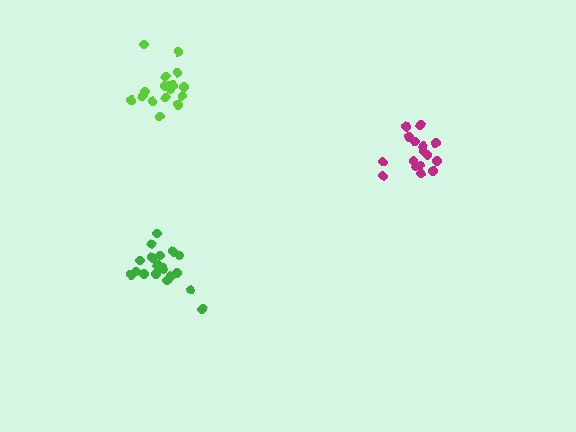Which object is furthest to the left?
The lime cluster is leftmost.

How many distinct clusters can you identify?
There are 3 distinct clusters.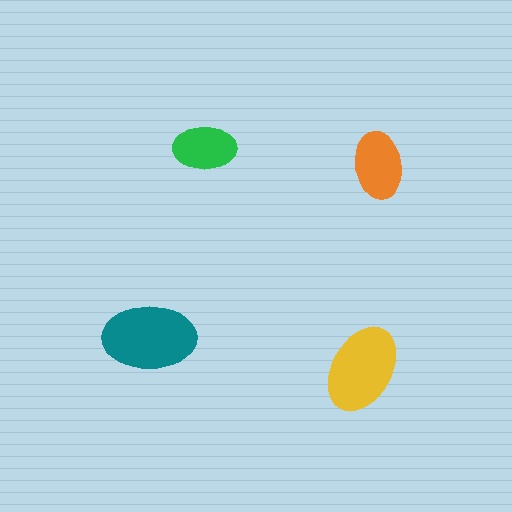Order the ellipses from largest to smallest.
the teal one, the yellow one, the orange one, the green one.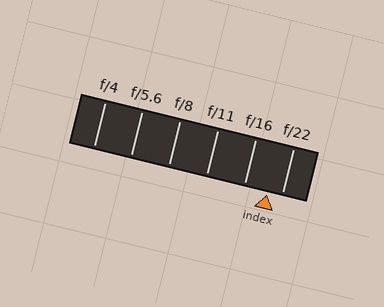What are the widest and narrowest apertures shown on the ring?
The widest aperture shown is f/4 and the narrowest is f/22.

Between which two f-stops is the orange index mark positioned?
The index mark is between f/16 and f/22.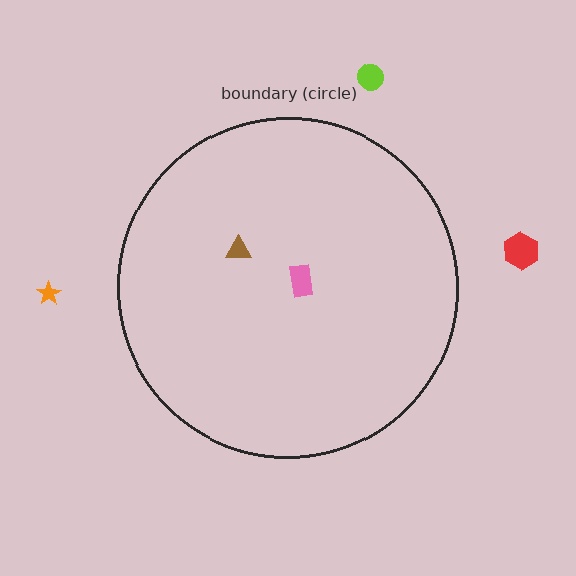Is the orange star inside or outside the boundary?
Outside.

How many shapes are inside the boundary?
2 inside, 3 outside.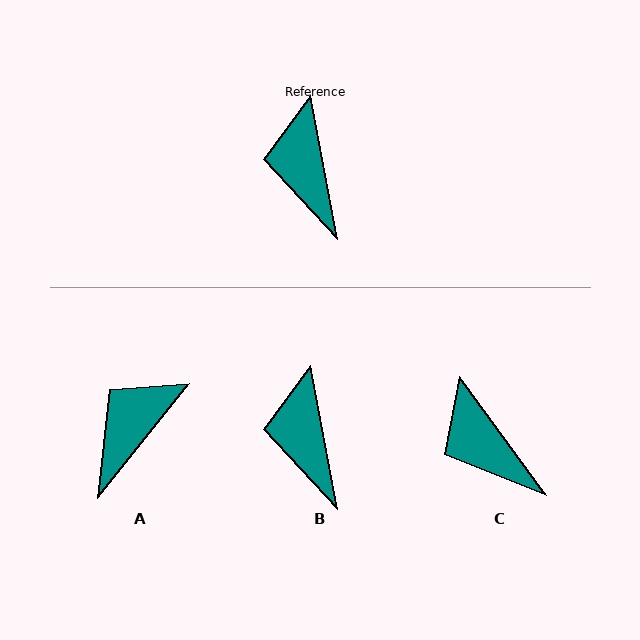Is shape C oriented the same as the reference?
No, it is off by about 25 degrees.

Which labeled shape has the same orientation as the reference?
B.